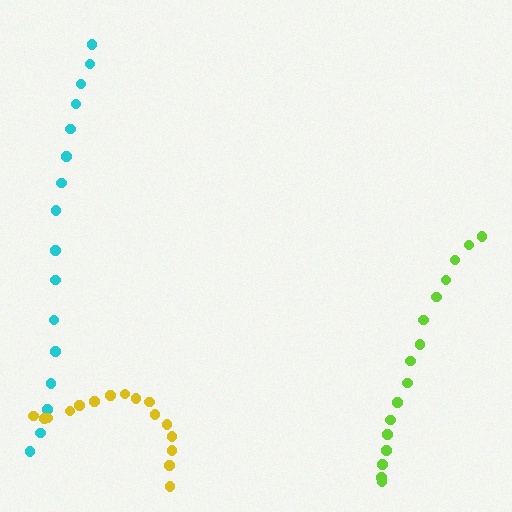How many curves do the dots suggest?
There are 3 distinct paths.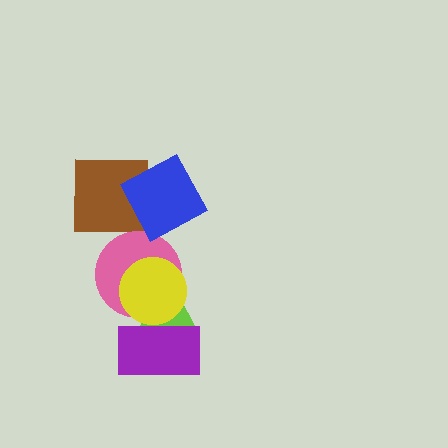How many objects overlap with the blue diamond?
1 object overlaps with the blue diamond.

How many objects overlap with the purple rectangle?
2 objects overlap with the purple rectangle.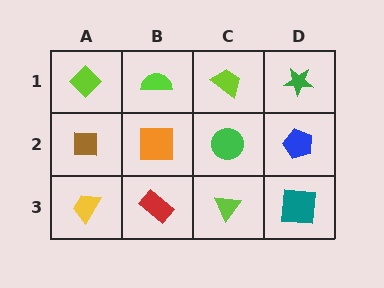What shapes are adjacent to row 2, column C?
A lime trapezoid (row 1, column C), a lime triangle (row 3, column C), an orange square (row 2, column B), a blue pentagon (row 2, column D).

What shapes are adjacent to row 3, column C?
A green circle (row 2, column C), a red rectangle (row 3, column B), a teal square (row 3, column D).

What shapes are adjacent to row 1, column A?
A brown square (row 2, column A), a lime semicircle (row 1, column B).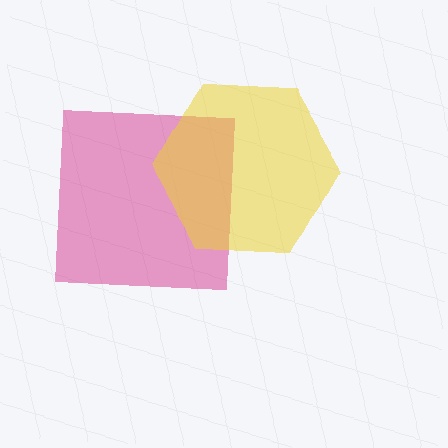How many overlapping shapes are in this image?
There are 2 overlapping shapes in the image.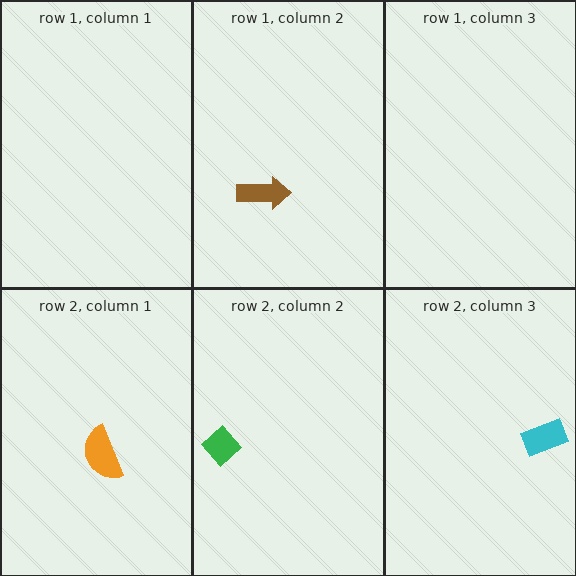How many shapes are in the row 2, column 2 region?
1.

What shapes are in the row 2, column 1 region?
The orange semicircle.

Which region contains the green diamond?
The row 2, column 2 region.